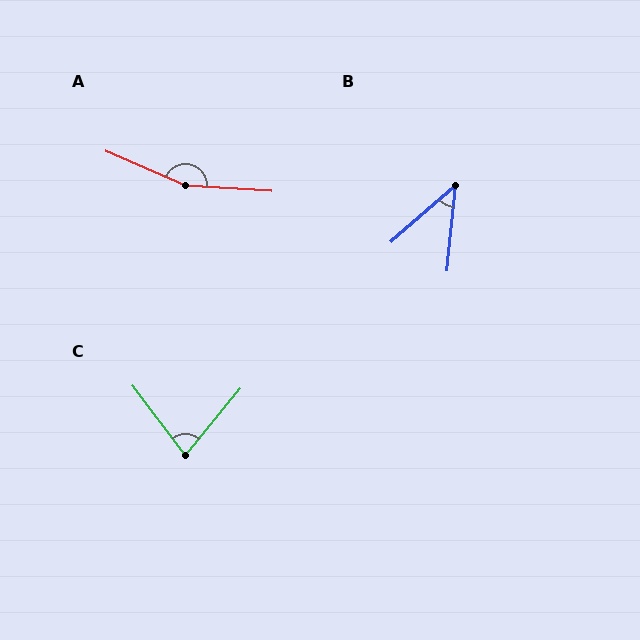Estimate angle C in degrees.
Approximately 77 degrees.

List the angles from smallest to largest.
B (43°), C (77°), A (160°).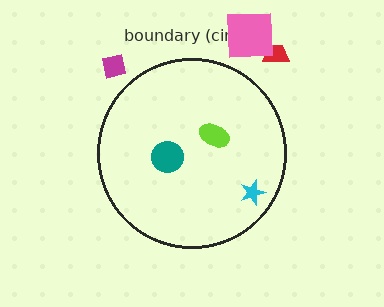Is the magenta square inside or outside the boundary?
Outside.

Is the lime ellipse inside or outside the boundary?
Inside.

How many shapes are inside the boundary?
3 inside, 3 outside.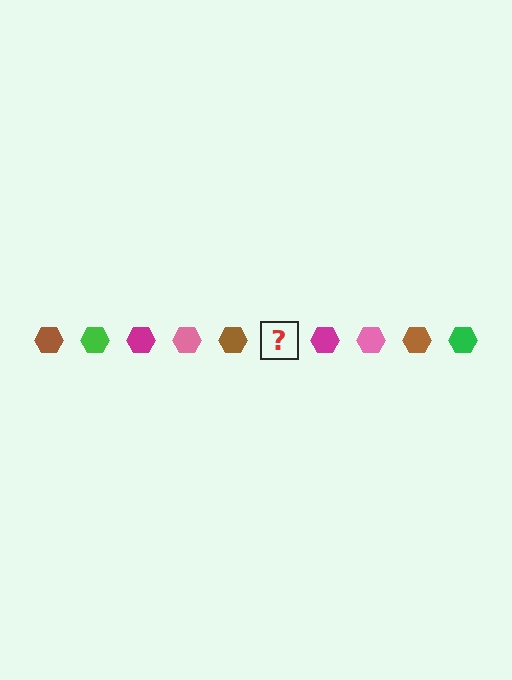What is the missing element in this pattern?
The missing element is a green hexagon.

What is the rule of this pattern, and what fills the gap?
The rule is that the pattern cycles through brown, green, magenta, pink hexagons. The gap should be filled with a green hexagon.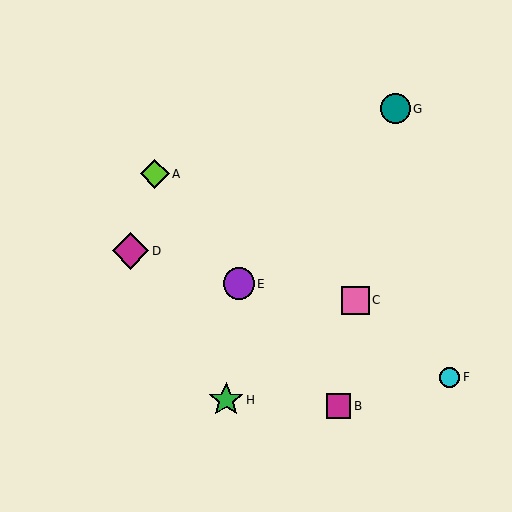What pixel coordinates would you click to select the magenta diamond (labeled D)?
Click at (130, 251) to select the magenta diamond D.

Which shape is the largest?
The magenta diamond (labeled D) is the largest.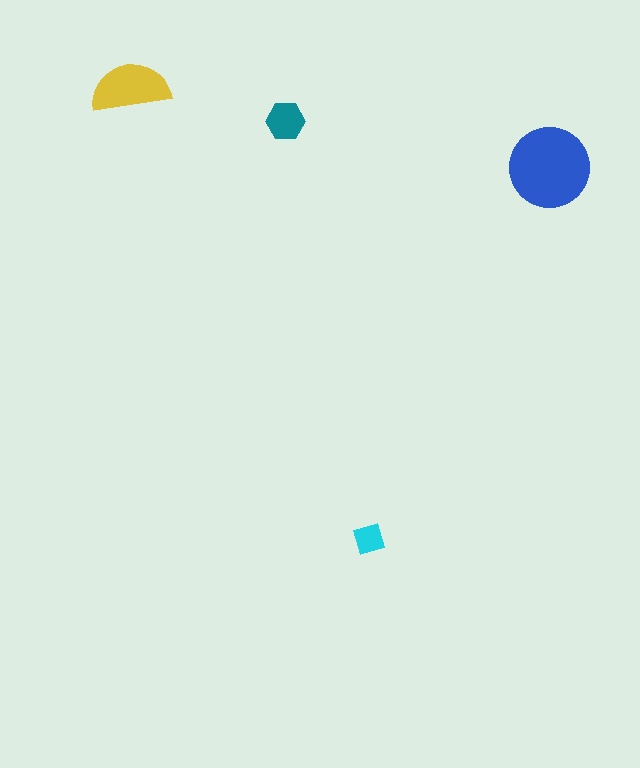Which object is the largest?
The blue circle.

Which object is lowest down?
The cyan diamond is bottommost.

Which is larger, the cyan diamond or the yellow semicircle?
The yellow semicircle.